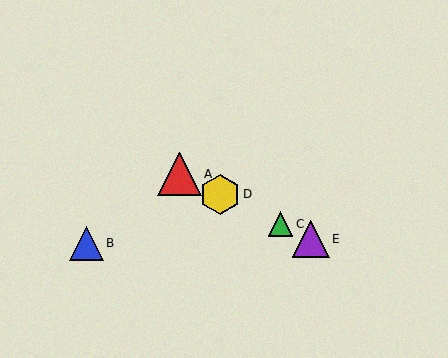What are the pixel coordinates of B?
Object B is at (87, 243).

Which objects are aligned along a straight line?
Objects A, C, D, E are aligned along a straight line.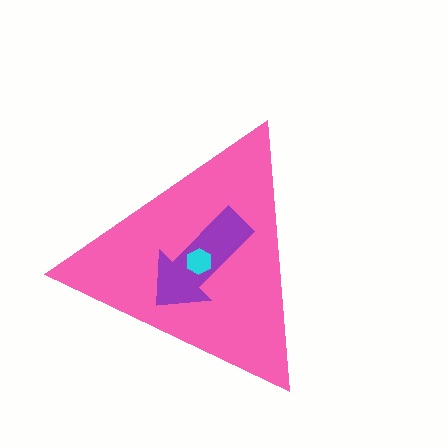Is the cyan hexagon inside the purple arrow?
Yes.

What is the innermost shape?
The cyan hexagon.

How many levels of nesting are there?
3.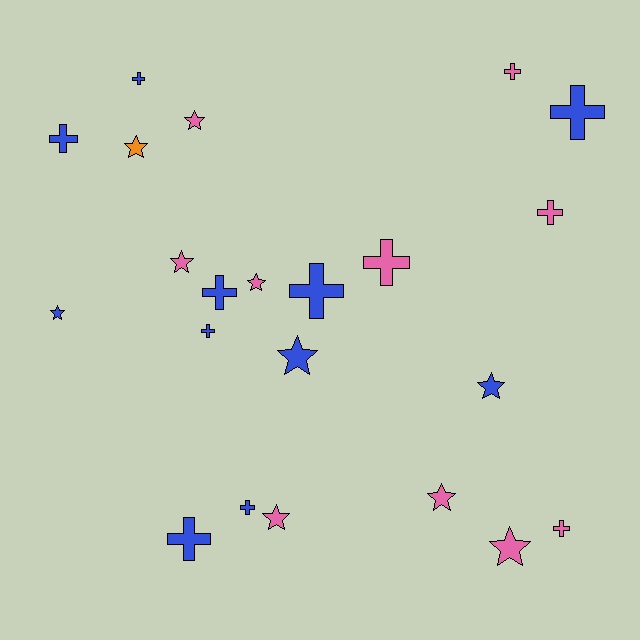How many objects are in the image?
There are 22 objects.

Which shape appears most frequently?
Cross, with 12 objects.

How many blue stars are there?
There are 3 blue stars.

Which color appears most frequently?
Blue, with 11 objects.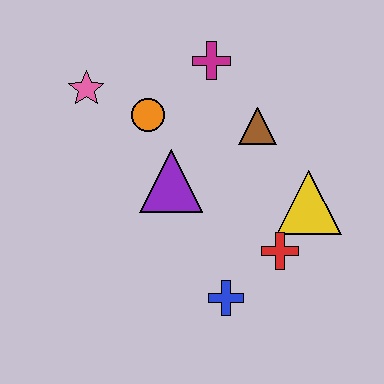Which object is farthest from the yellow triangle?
The pink star is farthest from the yellow triangle.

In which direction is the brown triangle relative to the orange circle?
The brown triangle is to the right of the orange circle.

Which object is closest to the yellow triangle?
The red cross is closest to the yellow triangle.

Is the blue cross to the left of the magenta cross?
No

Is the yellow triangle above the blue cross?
Yes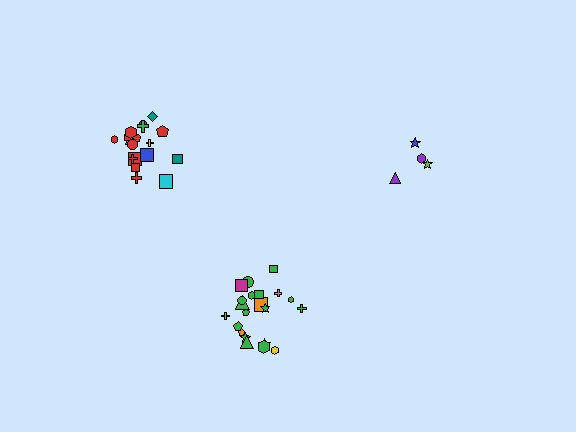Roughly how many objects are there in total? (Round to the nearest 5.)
Roughly 45 objects in total.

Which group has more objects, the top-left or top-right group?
The top-left group.